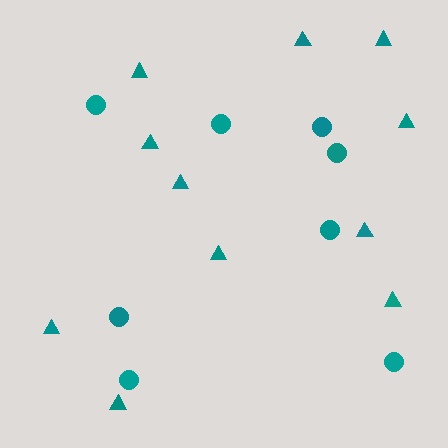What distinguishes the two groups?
There are 2 groups: one group of circles (8) and one group of triangles (11).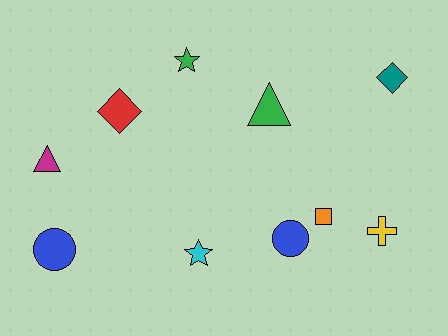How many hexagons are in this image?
There are no hexagons.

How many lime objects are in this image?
There are no lime objects.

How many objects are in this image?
There are 10 objects.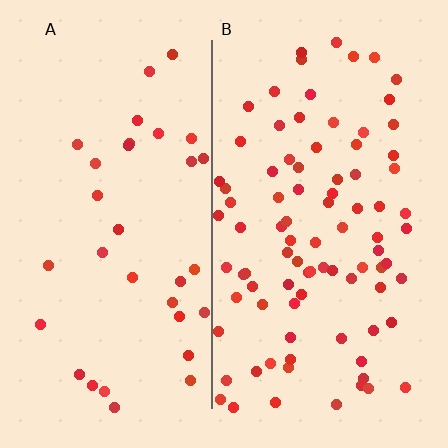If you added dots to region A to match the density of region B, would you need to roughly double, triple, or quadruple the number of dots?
Approximately triple.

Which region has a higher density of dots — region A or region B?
B (the right).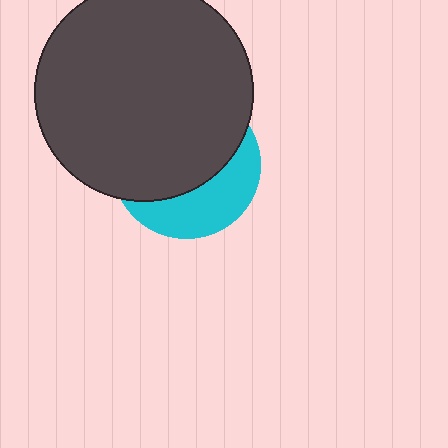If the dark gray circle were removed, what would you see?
You would see the complete cyan circle.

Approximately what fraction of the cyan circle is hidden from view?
Roughly 64% of the cyan circle is hidden behind the dark gray circle.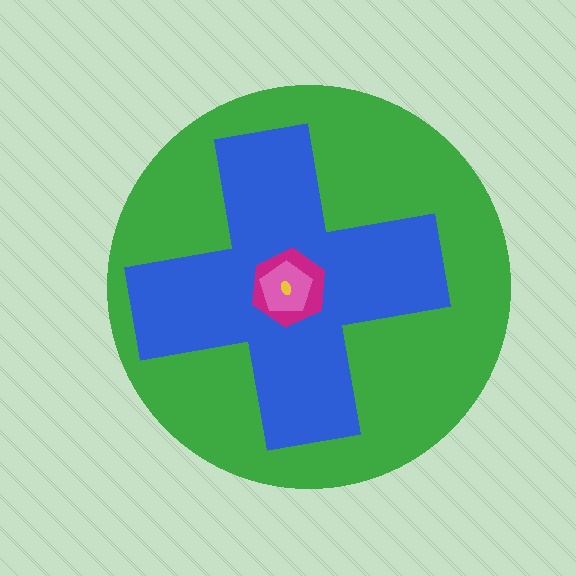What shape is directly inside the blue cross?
The magenta hexagon.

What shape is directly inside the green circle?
The blue cross.